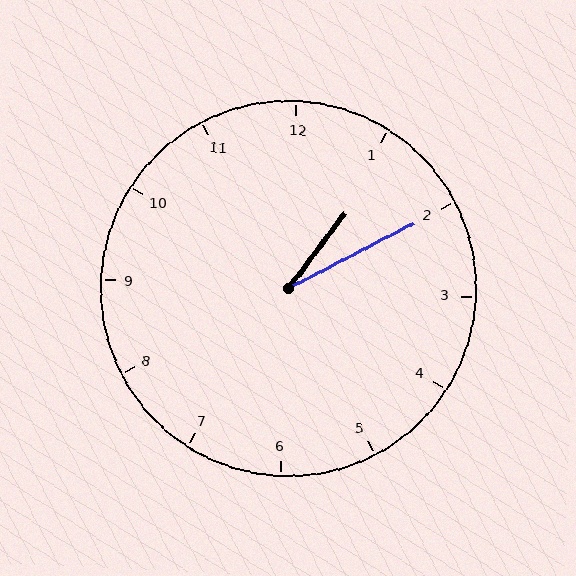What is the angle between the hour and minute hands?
Approximately 25 degrees.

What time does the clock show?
1:10.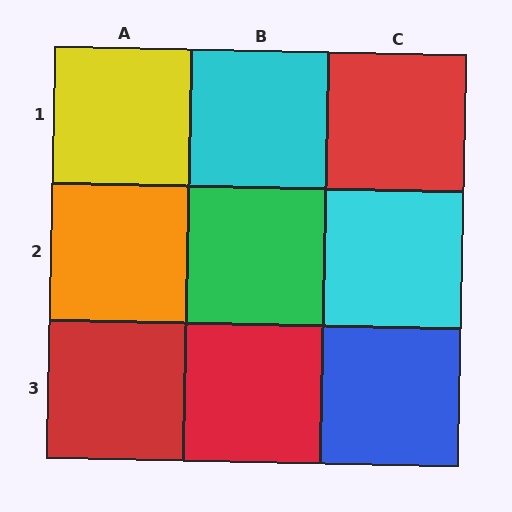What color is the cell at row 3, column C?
Blue.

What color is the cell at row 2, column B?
Green.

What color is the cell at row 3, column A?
Red.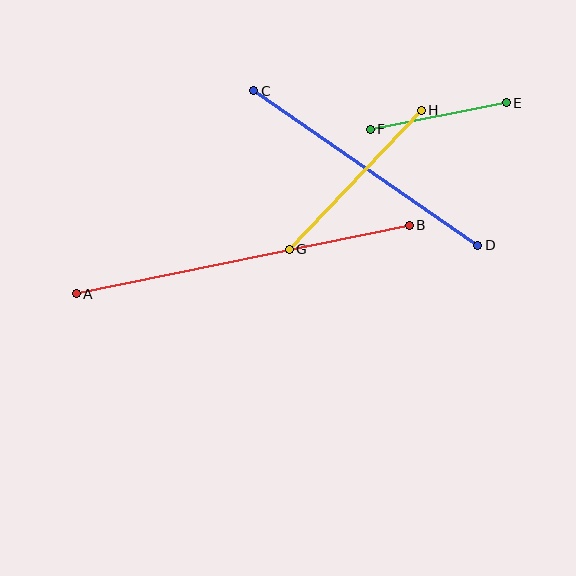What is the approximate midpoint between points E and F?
The midpoint is at approximately (438, 116) pixels.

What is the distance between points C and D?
The distance is approximately 272 pixels.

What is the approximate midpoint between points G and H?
The midpoint is at approximately (355, 180) pixels.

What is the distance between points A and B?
The distance is approximately 340 pixels.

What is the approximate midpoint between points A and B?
The midpoint is at approximately (243, 260) pixels.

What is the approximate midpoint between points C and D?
The midpoint is at approximately (366, 168) pixels.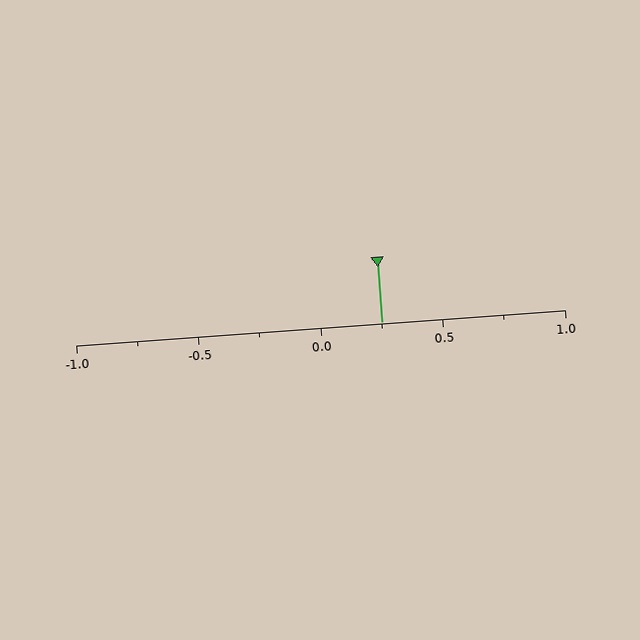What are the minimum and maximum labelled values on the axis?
The axis runs from -1.0 to 1.0.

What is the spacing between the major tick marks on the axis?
The major ticks are spaced 0.5 apart.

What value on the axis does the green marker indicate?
The marker indicates approximately 0.25.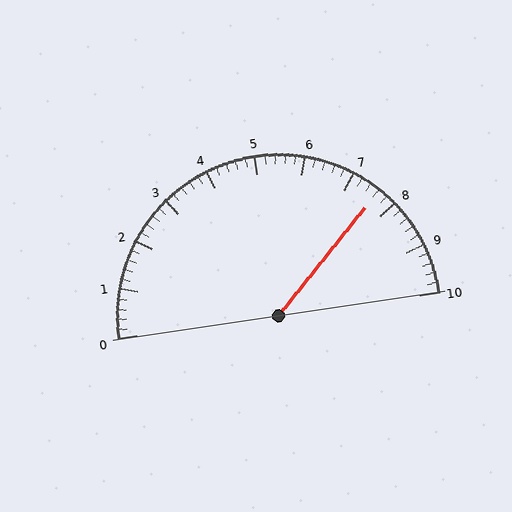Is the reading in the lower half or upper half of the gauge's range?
The reading is in the upper half of the range (0 to 10).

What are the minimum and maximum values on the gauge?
The gauge ranges from 0 to 10.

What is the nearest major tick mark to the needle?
The nearest major tick mark is 8.